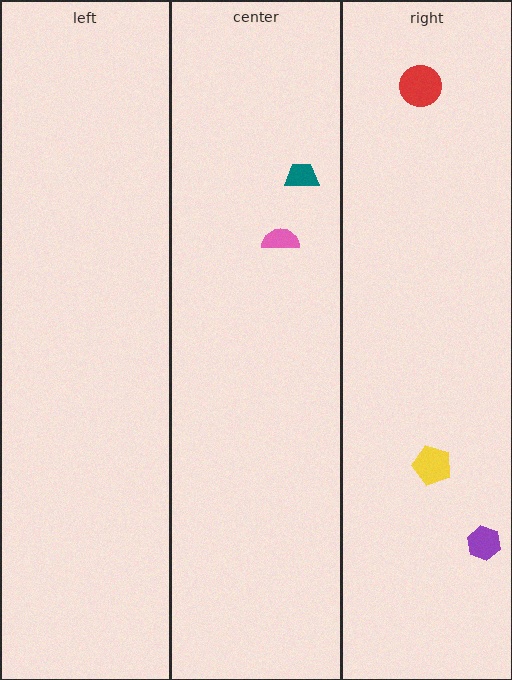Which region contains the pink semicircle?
The center region.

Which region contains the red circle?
The right region.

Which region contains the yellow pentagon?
The right region.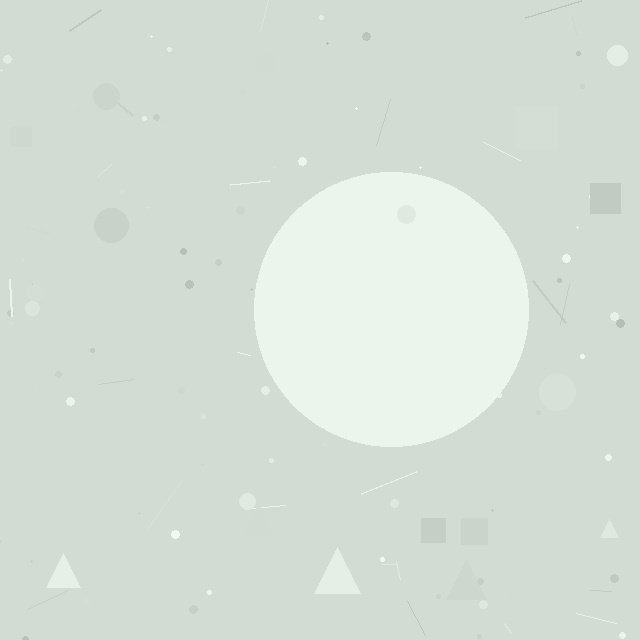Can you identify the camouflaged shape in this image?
The camouflaged shape is a circle.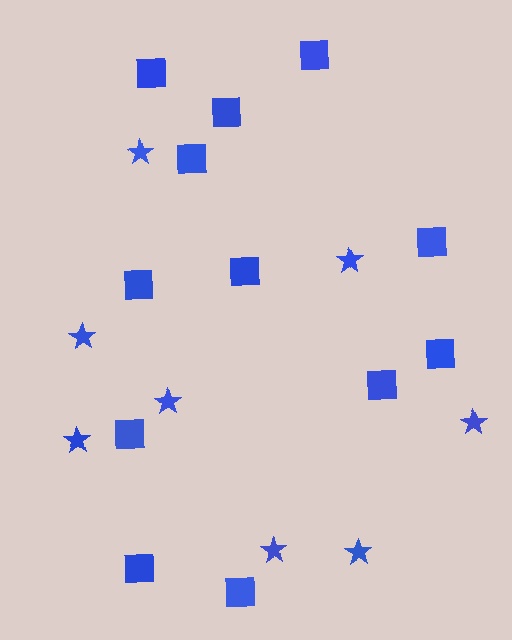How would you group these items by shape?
There are 2 groups: one group of stars (8) and one group of squares (12).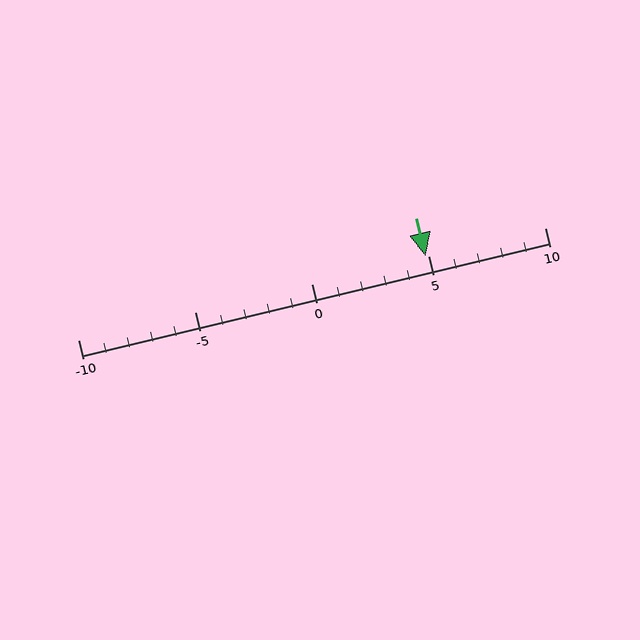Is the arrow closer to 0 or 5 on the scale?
The arrow is closer to 5.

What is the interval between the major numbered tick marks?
The major tick marks are spaced 5 units apart.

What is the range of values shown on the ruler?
The ruler shows values from -10 to 10.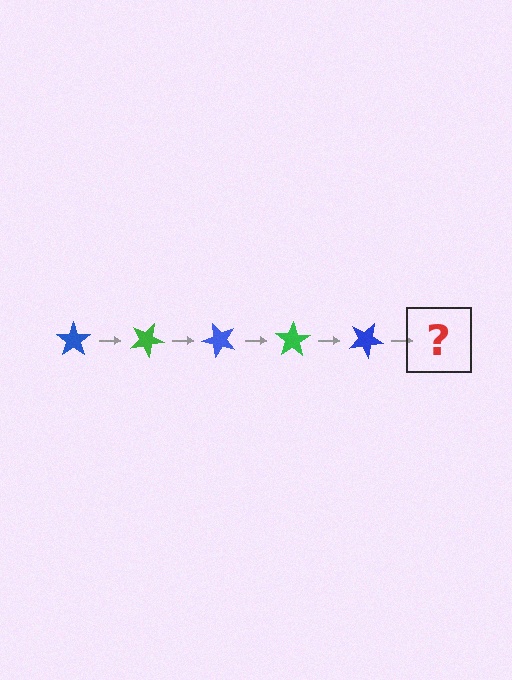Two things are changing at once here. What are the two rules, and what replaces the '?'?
The two rules are that it rotates 25 degrees each step and the color cycles through blue and green. The '?' should be a green star, rotated 125 degrees from the start.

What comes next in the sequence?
The next element should be a green star, rotated 125 degrees from the start.